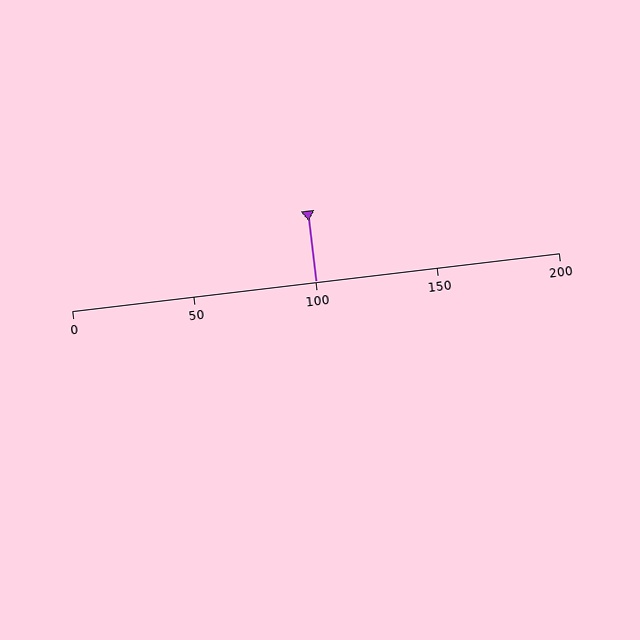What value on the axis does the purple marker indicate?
The marker indicates approximately 100.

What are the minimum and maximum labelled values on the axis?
The axis runs from 0 to 200.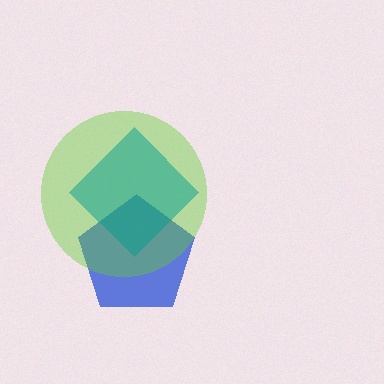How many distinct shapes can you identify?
There are 3 distinct shapes: a blue pentagon, a lime circle, a teal diamond.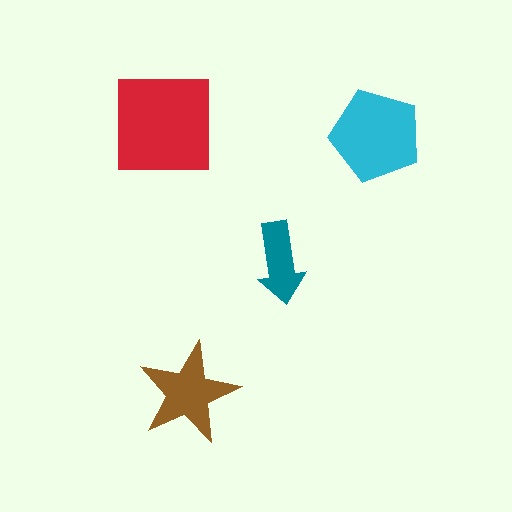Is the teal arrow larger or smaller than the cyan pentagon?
Smaller.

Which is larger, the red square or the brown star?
The red square.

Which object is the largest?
The red square.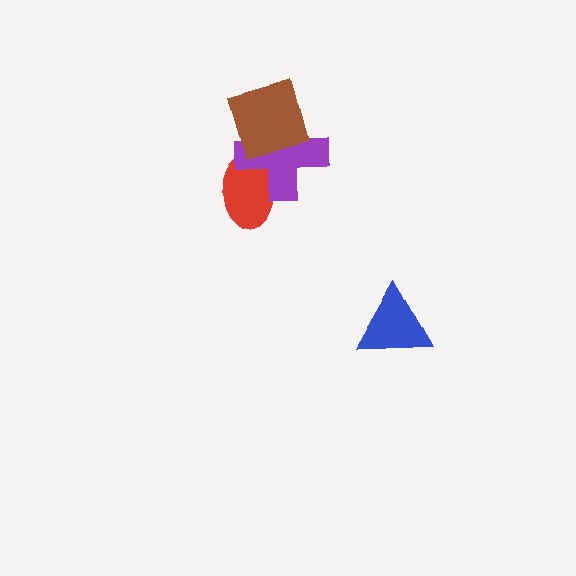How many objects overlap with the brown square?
1 object overlaps with the brown square.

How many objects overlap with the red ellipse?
1 object overlaps with the red ellipse.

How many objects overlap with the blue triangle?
0 objects overlap with the blue triangle.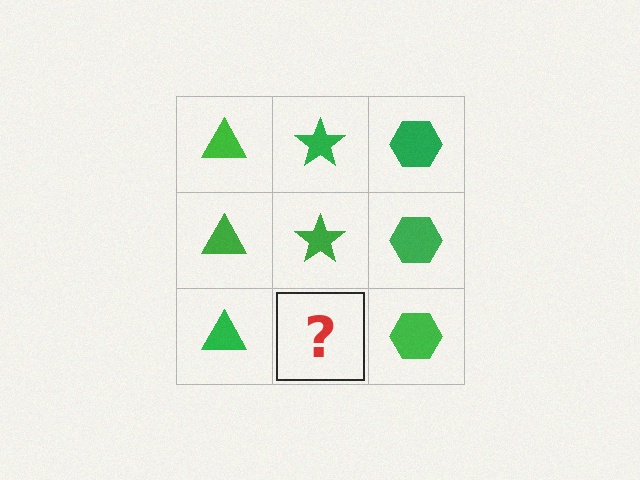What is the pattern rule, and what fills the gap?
The rule is that each column has a consistent shape. The gap should be filled with a green star.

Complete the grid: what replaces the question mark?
The question mark should be replaced with a green star.